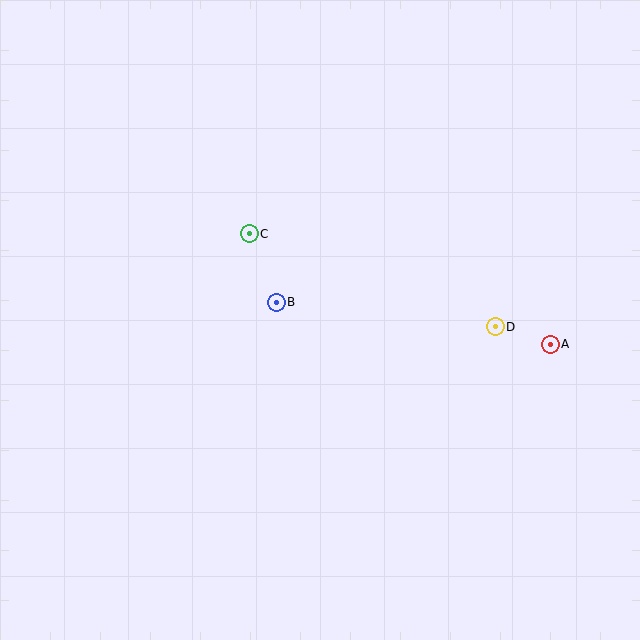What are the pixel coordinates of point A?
Point A is at (550, 344).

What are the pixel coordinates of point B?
Point B is at (276, 302).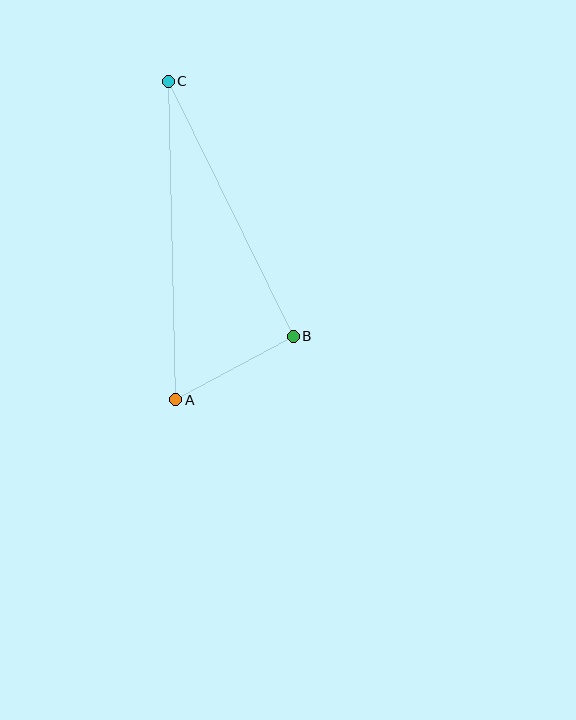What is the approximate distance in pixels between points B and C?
The distance between B and C is approximately 284 pixels.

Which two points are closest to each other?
Points A and B are closest to each other.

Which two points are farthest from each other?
Points A and C are farthest from each other.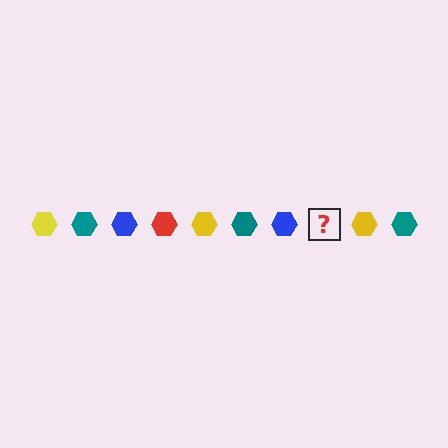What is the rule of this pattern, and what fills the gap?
The rule is that the pattern cycles through yellow, teal, blue, red hexagons. The gap should be filled with a red hexagon.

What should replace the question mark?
The question mark should be replaced with a red hexagon.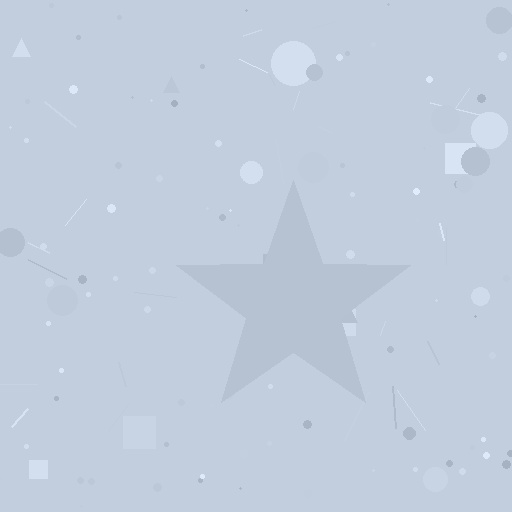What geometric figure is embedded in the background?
A star is embedded in the background.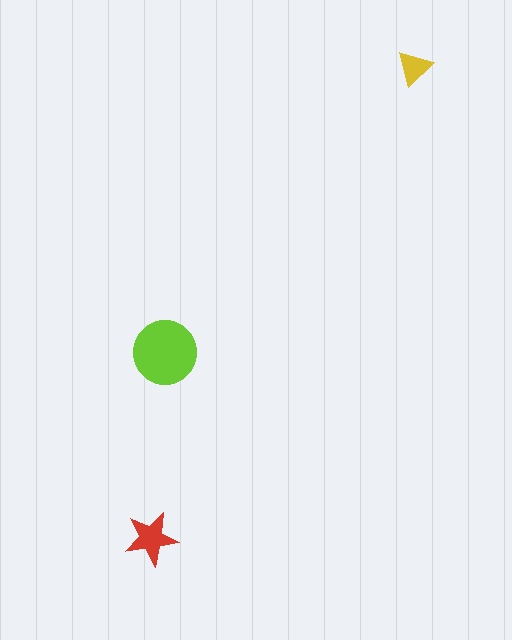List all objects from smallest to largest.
The yellow triangle, the red star, the lime circle.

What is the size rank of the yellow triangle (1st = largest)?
3rd.